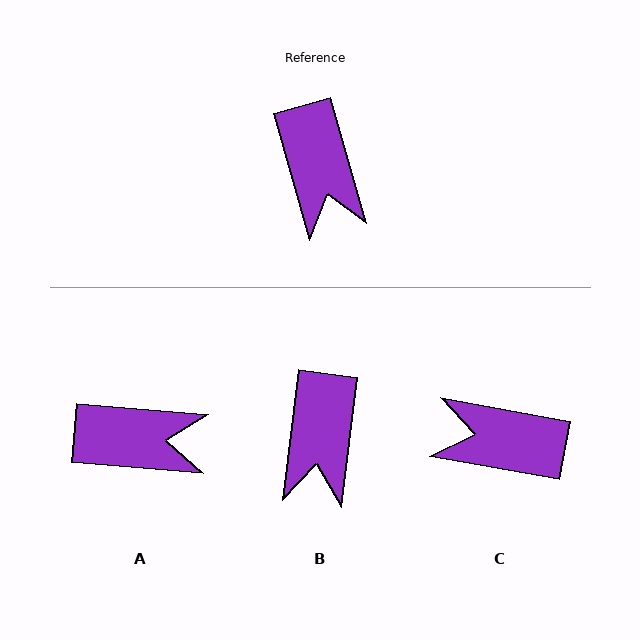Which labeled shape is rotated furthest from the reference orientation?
C, about 117 degrees away.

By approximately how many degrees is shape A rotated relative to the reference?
Approximately 69 degrees counter-clockwise.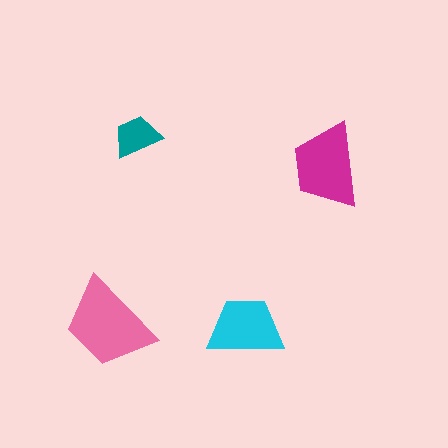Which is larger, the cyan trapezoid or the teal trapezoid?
The cyan one.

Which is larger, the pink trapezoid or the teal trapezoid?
The pink one.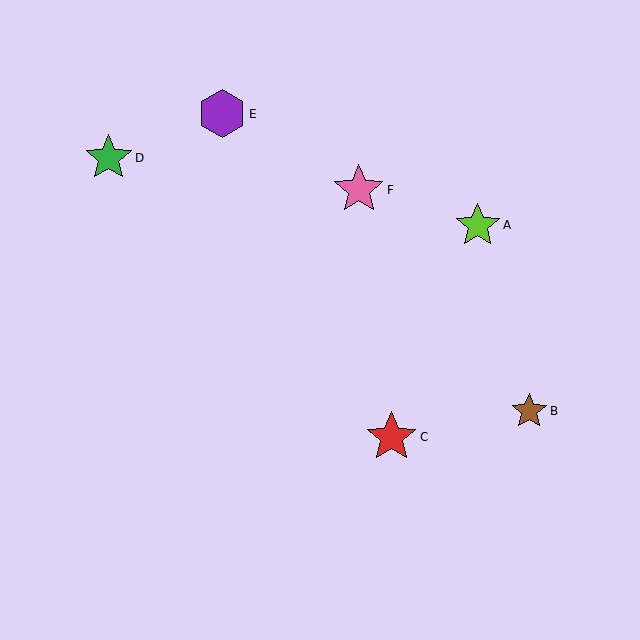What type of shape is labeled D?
Shape D is a green star.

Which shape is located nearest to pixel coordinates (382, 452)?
The red star (labeled C) at (392, 437) is nearest to that location.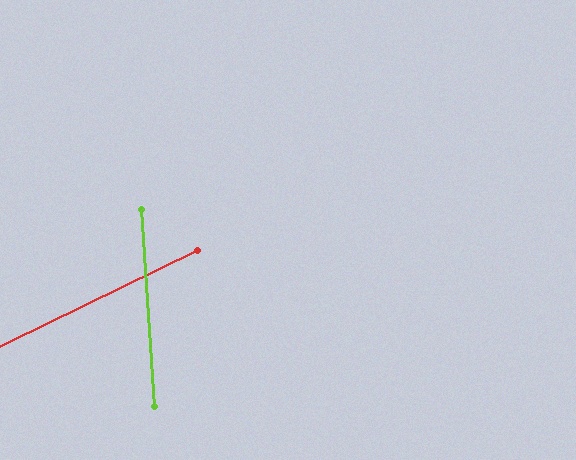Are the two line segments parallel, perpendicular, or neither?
Neither parallel nor perpendicular — they differ by about 68°.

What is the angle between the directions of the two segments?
Approximately 68 degrees.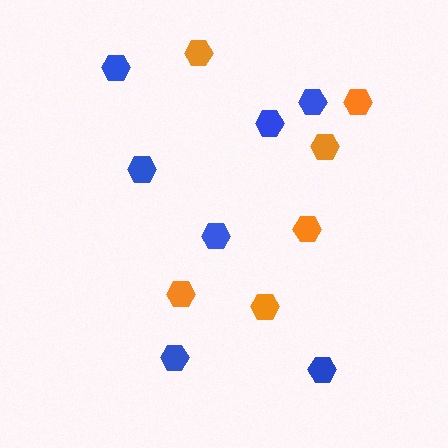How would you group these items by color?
There are 2 groups: one group of blue hexagons (7) and one group of orange hexagons (6).